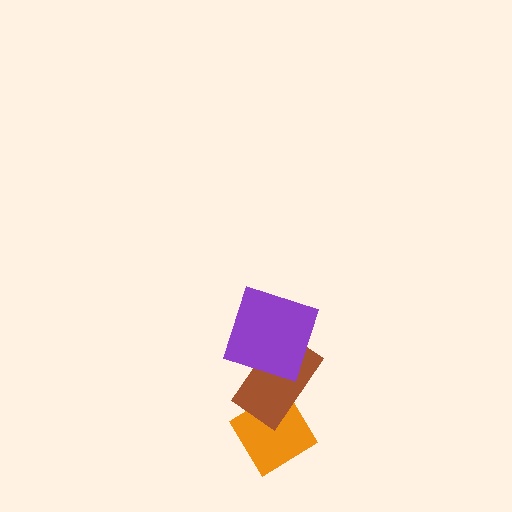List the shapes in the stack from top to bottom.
From top to bottom: the purple square, the brown rectangle, the orange diamond.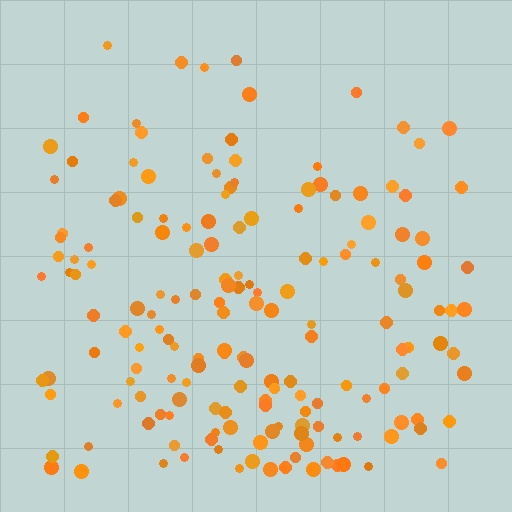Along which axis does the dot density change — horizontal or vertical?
Vertical.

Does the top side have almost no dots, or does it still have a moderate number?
Still a moderate number, just noticeably fewer than the bottom.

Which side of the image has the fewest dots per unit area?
The top.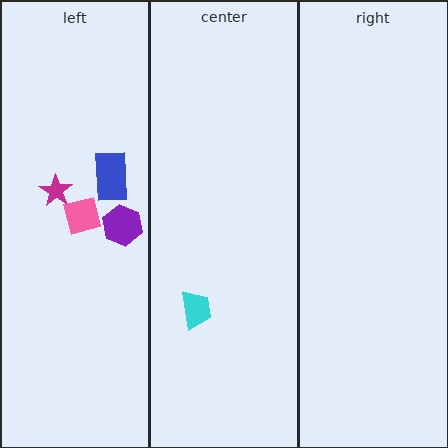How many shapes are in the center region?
1.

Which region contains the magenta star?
The left region.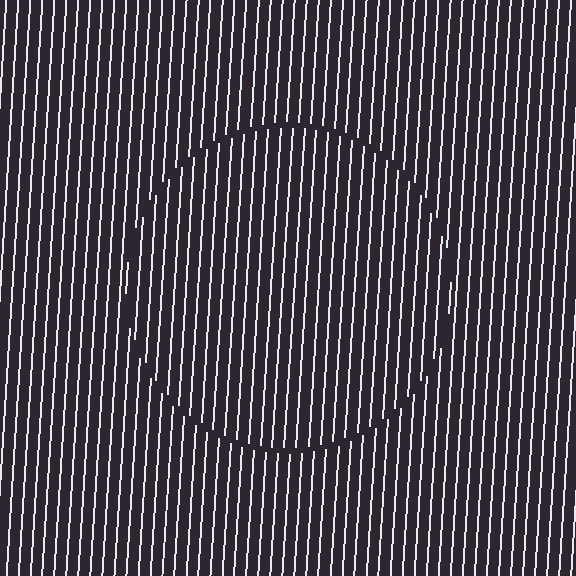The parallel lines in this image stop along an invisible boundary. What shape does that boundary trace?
An illusory circle. The interior of the shape contains the same grating, shifted by half a period — the contour is defined by the phase discontinuity where line-ends from the inner and outer gratings abut.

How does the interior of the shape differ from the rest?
The interior of the shape contains the same grating, shifted by half a period — the contour is defined by the phase discontinuity where line-ends from the inner and outer gratings abut.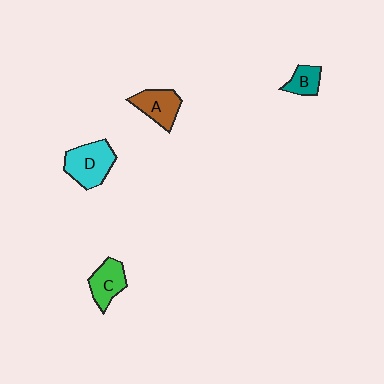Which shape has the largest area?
Shape D (cyan).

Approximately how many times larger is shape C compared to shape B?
Approximately 1.5 times.